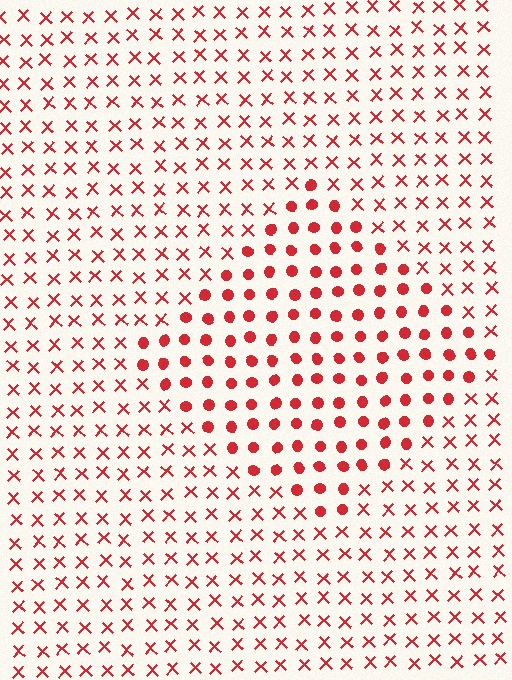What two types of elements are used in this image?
The image uses circles inside the diamond region and X marks outside it.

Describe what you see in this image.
The image is filled with small red elements arranged in a uniform grid. A diamond-shaped region contains circles, while the surrounding area contains X marks. The boundary is defined purely by the change in element shape.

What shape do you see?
I see a diamond.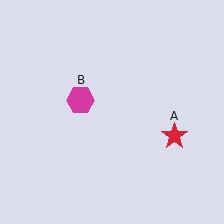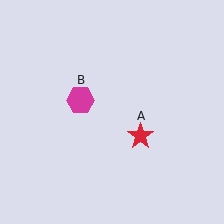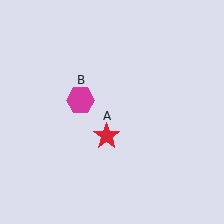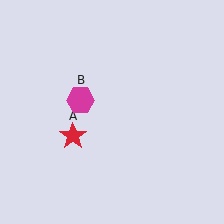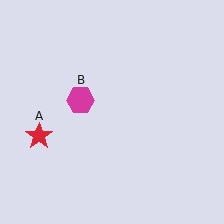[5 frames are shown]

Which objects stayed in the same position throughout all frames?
Magenta hexagon (object B) remained stationary.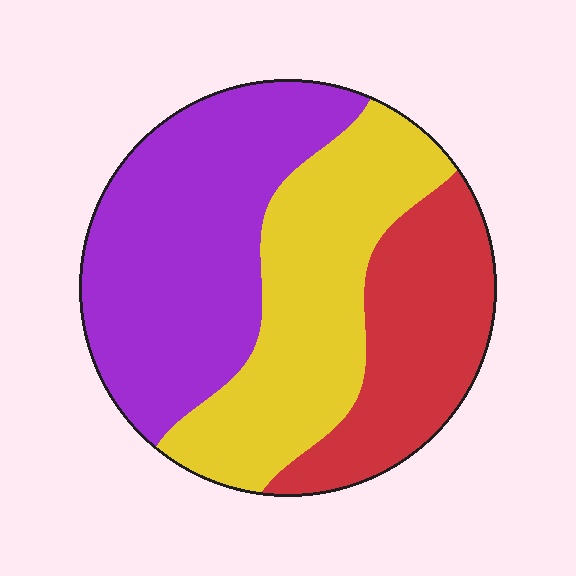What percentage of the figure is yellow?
Yellow takes up between a quarter and a half of the figure.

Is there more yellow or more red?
Yellow.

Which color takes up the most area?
Purple, at roughly 40%.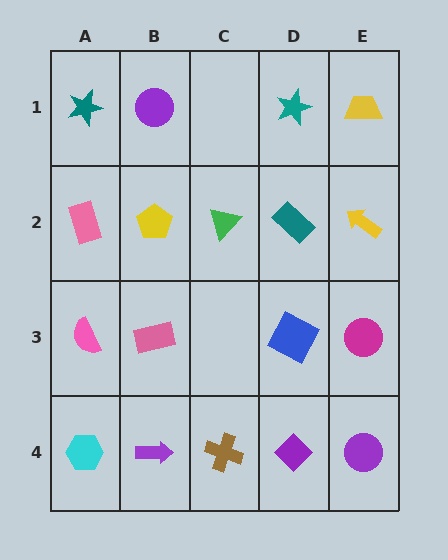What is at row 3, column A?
A pink semicircle.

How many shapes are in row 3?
4 shapes.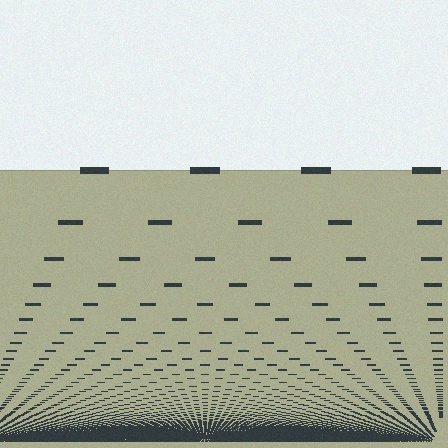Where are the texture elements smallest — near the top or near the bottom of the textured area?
Near the bottom.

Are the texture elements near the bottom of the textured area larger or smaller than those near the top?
Smaller. The gradient is inverted — elements near the bottom are smaller and denser.